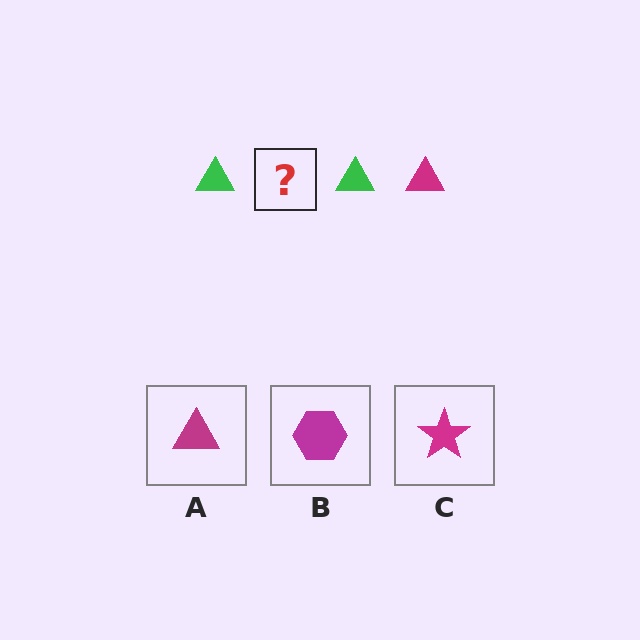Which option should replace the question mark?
Option A.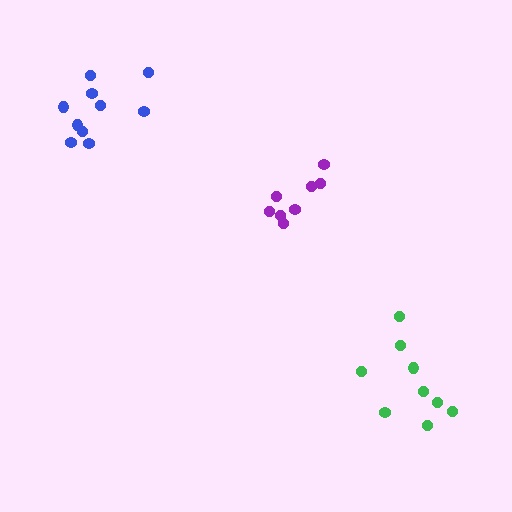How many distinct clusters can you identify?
There are 3 distinct clusters.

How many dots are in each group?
Group 1: 9 dots, Group 2: 10 dots, Group 3: 8 dots (27 total).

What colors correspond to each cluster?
The clusters are colored: green, blue, purple.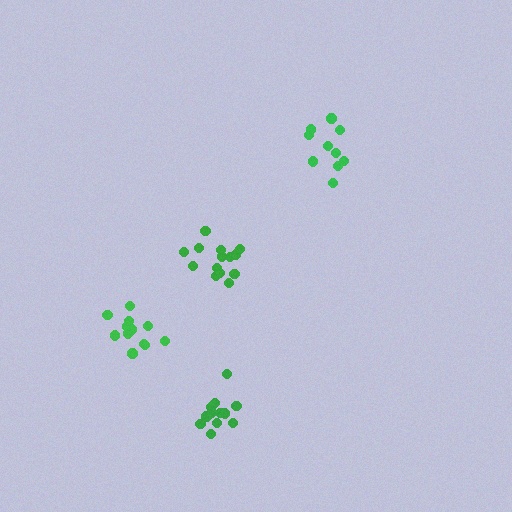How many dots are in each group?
Group 1: 10 dots, Group 2: 13 dots, Group 3: 14 dots, Group 4: 13 dots (50 total).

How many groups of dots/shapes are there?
There are 4 groups.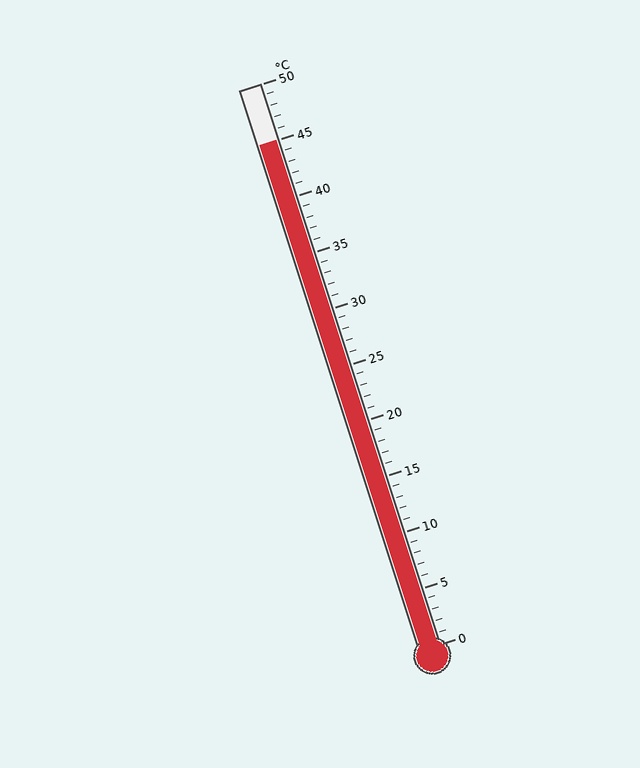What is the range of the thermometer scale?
The thermometer scale ranges from 0°C to 50°C.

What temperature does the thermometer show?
The thermometer shows approximately 45°C.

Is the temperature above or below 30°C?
The temperature is above 30°C.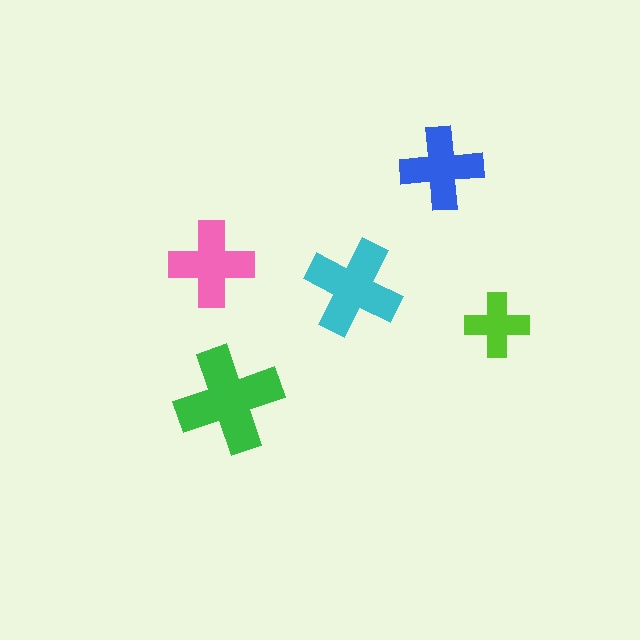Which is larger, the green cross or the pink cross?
The green one.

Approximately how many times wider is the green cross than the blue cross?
About 1.5 times wider.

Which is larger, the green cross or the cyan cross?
The green one.